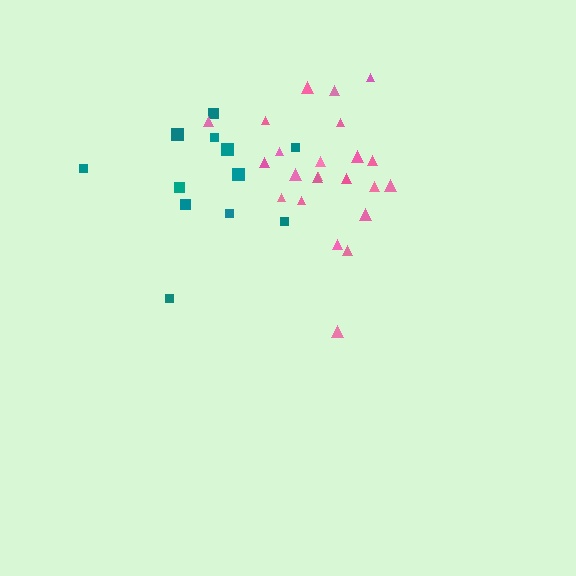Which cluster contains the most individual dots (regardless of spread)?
Pink (23).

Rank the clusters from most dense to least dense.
pink, teal.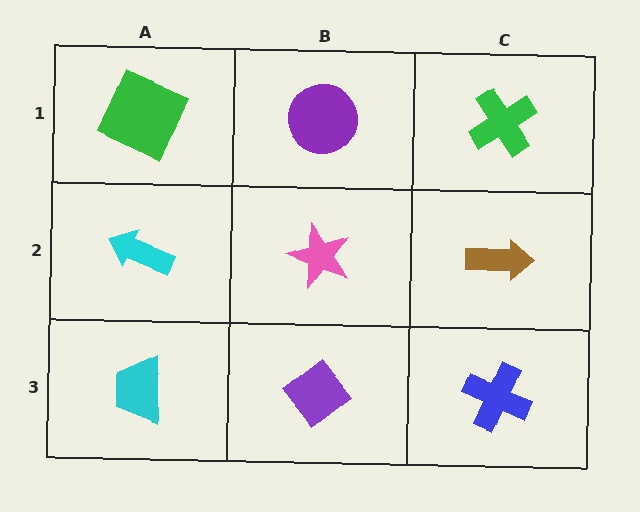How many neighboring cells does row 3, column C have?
2.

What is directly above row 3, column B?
A pink star.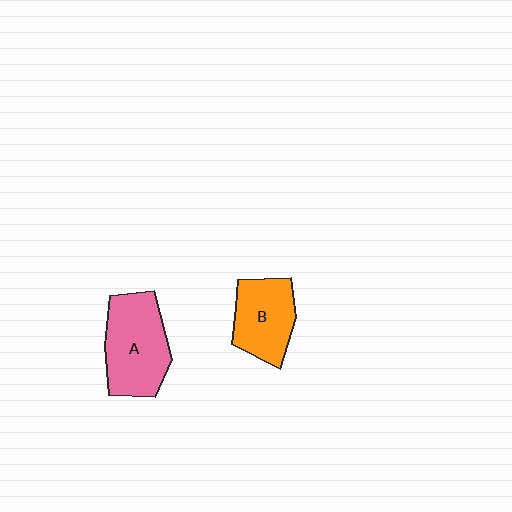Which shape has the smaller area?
Shape B (orange).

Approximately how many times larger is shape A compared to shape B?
Approximately 1.3 times.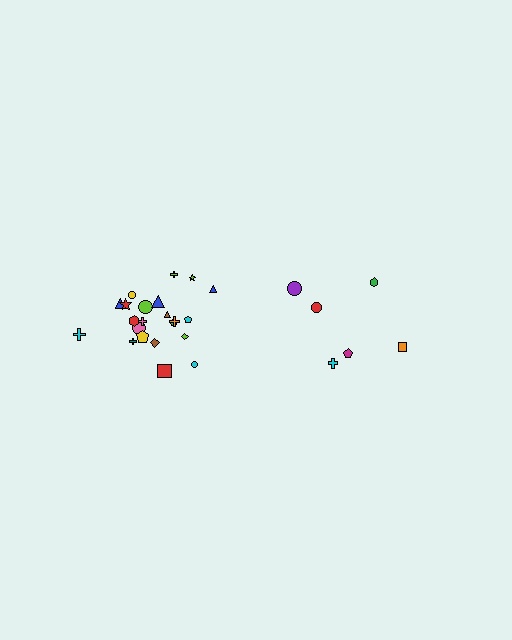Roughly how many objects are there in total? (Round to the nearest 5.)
Roughly 30 objects in total.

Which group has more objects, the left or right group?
The left group.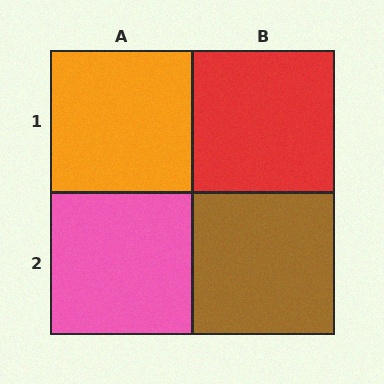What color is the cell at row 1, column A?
Orange.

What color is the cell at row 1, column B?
Red.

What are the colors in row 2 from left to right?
Pink, brown.